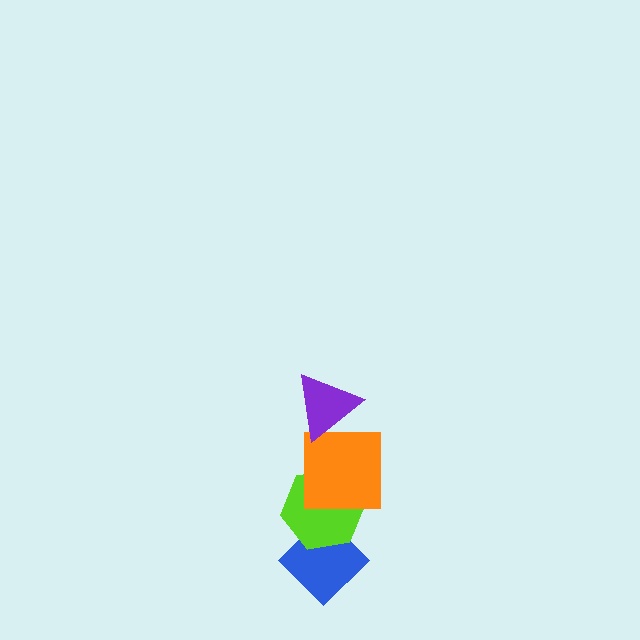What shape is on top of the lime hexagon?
The orange square is on top of the lime hexagon.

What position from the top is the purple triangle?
The purple triangle is 1st from the top.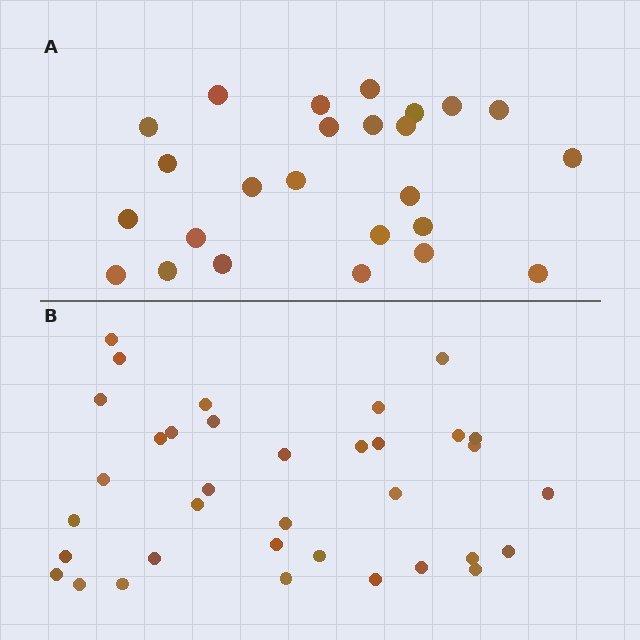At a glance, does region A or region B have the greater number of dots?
Region B (the bottom region) has more dots.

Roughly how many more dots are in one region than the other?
Region B has roughly 10 or so more dots than region A.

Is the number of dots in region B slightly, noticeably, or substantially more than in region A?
Region B has noticeably more, but not dramatically so. The ratio is roughly 1.4 to 1.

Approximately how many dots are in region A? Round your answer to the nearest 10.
About 20 dots. (The exact count is 25, which rounds to 20.)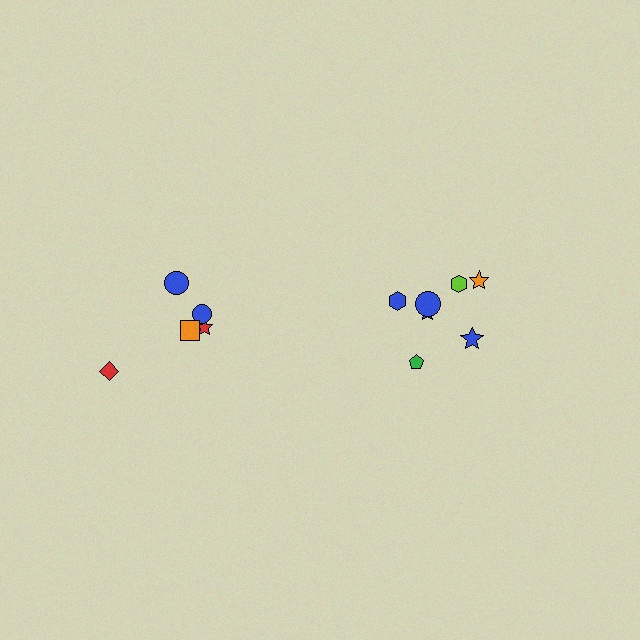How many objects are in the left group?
There are 5 objects.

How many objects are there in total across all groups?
There are 12 objects.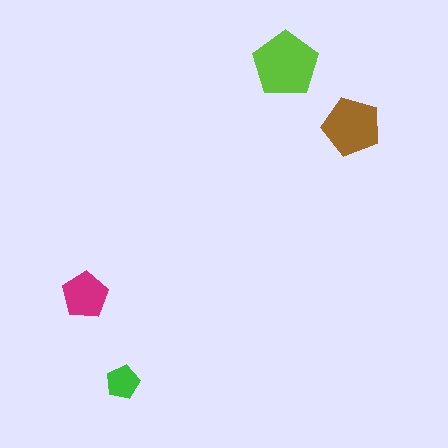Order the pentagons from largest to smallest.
the lime one, the brown one, the magenta one, the green one.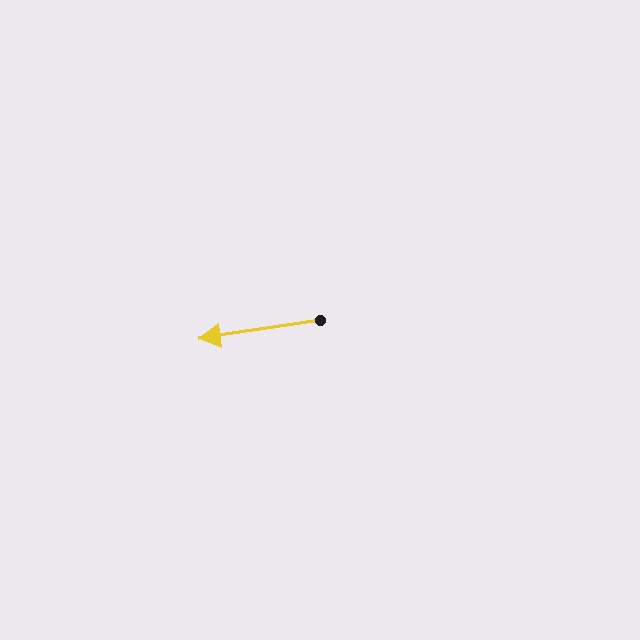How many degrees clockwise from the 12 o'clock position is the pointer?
Approximately 261 degrees.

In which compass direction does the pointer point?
West.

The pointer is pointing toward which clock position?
Roughly 9 o'clock.